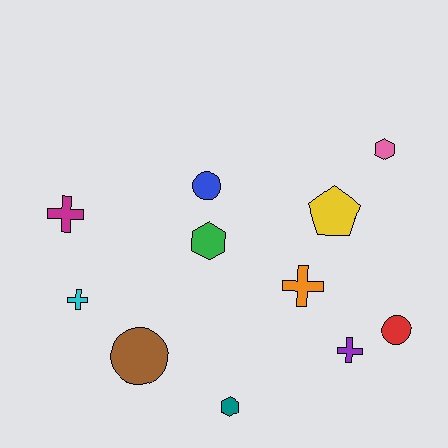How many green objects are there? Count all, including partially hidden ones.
There is 1 green object.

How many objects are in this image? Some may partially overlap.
There are 11 objects.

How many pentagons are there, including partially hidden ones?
There is 1 pentagon.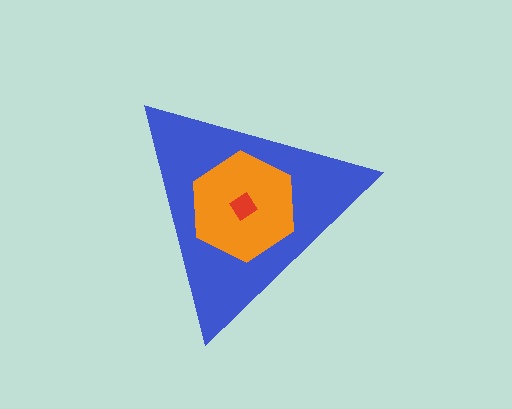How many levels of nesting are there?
3.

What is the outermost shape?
The blue triangle.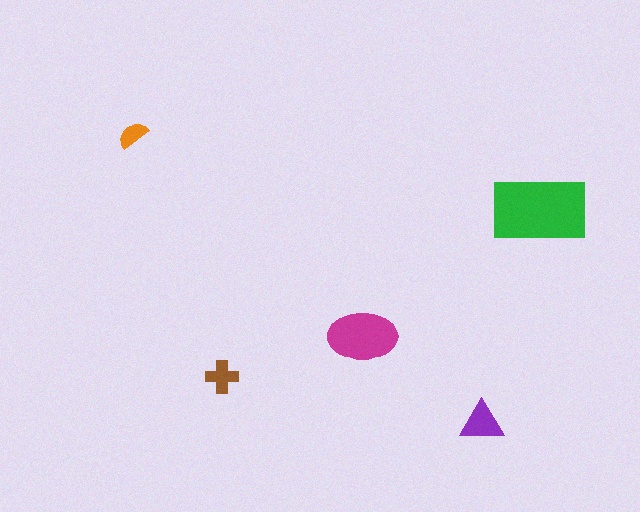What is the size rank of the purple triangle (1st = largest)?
3rd.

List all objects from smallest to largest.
The orange semicircle, the brown cross, the purple triangle, the magenta ellipse, the green rectangle.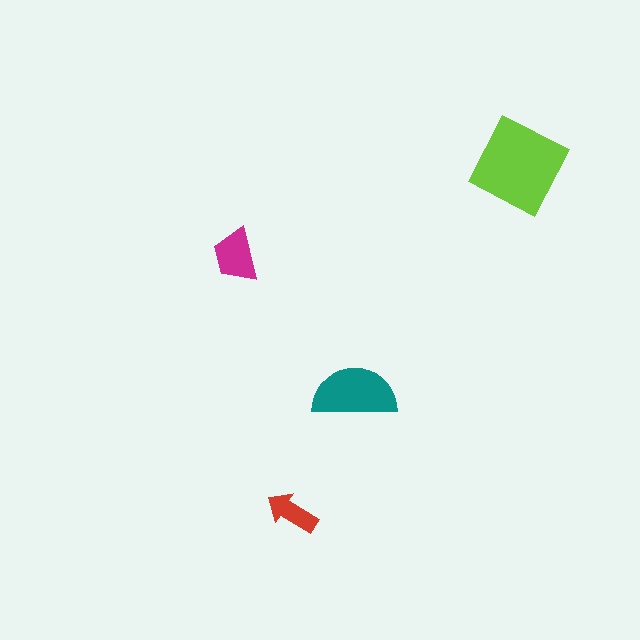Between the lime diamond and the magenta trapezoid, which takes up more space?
The lime diamond.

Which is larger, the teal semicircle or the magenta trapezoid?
The teal semicircle.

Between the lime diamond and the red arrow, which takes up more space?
The lime diamond.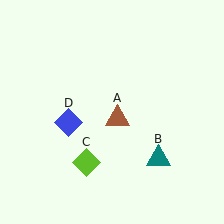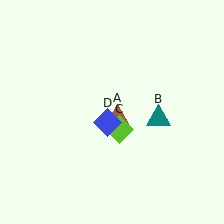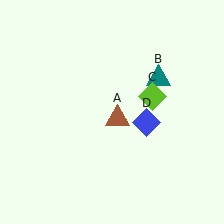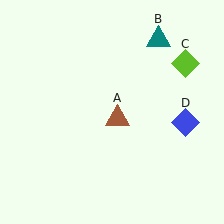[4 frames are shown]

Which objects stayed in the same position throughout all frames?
Brown triangle (object A) remained stationary.